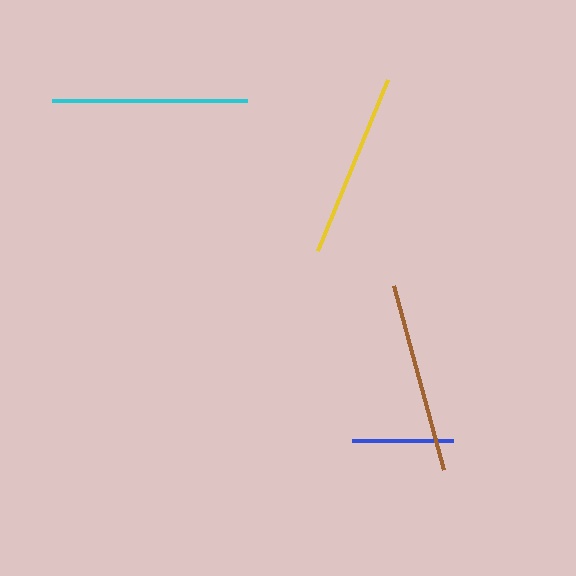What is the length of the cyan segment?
The cyan segment is approximately 195 pixels long.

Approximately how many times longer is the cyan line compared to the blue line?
The cyan line is approximately 1.9 times the length of the blue line.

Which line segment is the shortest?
The blue line is the shortest at approximately 101 pixels.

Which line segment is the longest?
The cyan line is the longest at approximately 195 pixels.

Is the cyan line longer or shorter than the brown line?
The cyan line is longer than the brown line.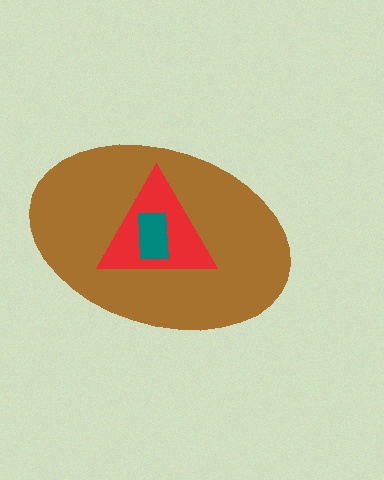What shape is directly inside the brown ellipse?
The red triangle.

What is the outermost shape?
The brown ellipse.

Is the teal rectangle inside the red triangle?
Yes.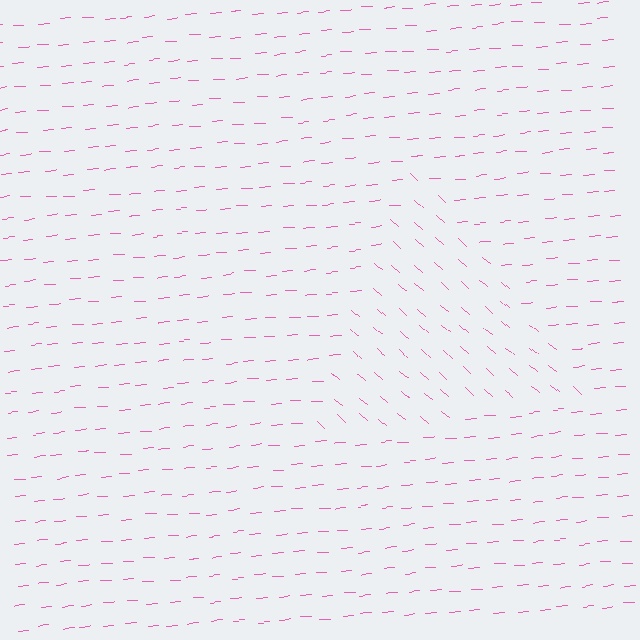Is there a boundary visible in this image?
Yes, there is a texture boundary formed by a change in line orientation.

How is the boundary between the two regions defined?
The boundary is defined purely by a change in line orientation (approximately 45 degrees difference). All lines are the same color and thickness.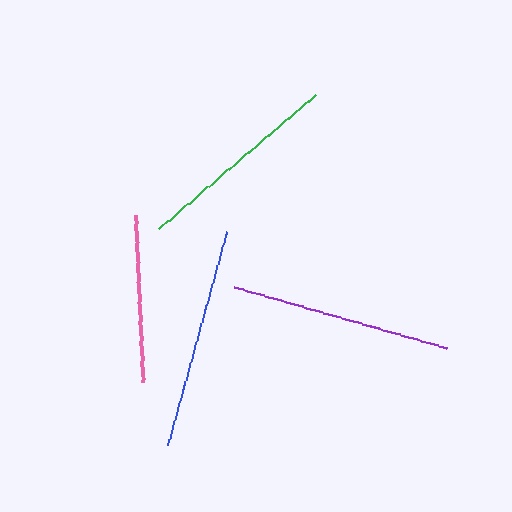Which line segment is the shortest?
The pink line is the shortest at approximately 167 pixels.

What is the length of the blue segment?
The blue segment is approximately 221 pixels long.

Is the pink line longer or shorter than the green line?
The green line is longer than the pink line.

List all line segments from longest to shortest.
From longest to shortest: blue, purple, green, pink.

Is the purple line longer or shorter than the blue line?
The blue line is longer than the purple line.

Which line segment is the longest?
The blue line is the longest at approximately 221 pixels.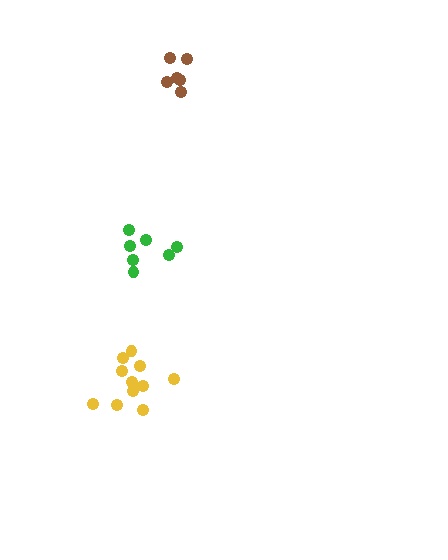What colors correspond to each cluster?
The clusters are colored: green, yellow, brown.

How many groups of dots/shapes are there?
There are 3 groups.